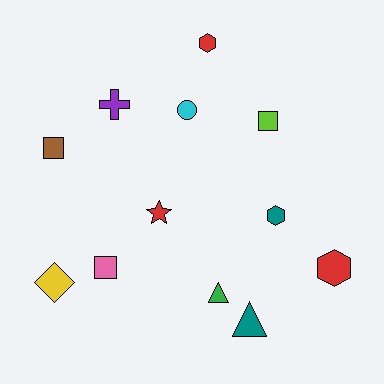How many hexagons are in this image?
There are 3 hexagons.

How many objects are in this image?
There are 12 objects.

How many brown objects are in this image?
There is 1 brown object.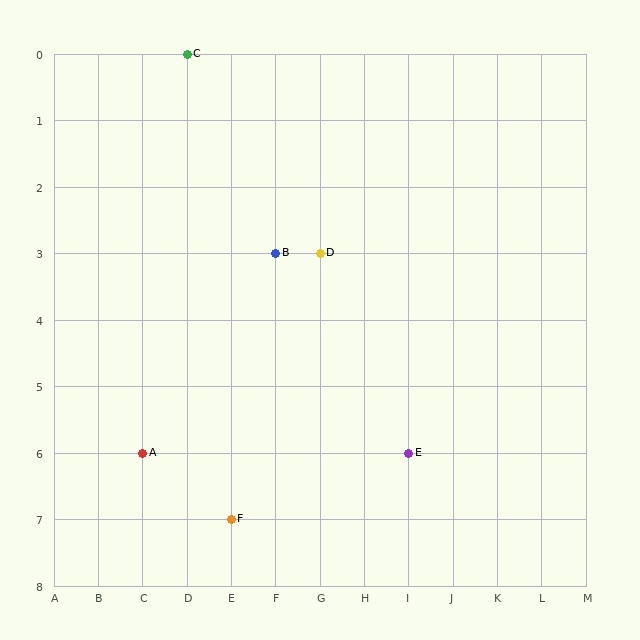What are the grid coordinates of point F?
Point F is at grid coordinates (E, 7).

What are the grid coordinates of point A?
Point A is at grid coordinates (C, 6).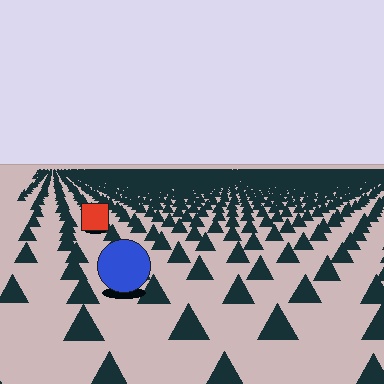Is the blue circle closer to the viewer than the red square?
Yes. The blue circle is closer — you can tell from the texture gradient: the ground texture is coarser near it.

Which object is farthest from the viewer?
The red square is farthest from the viewer. It appears smaller and the ground texture around it is denser.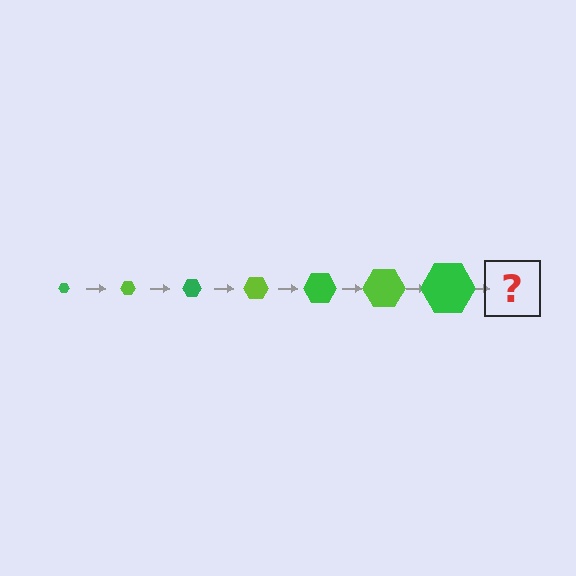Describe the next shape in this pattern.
It should be a lime hexagon, larger than the previous one.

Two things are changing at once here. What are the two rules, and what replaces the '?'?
The two rules are that the hexagon grows larger each step and the color cycles through green and lime. The '?' should be a lime hexagon, larger than the previous one.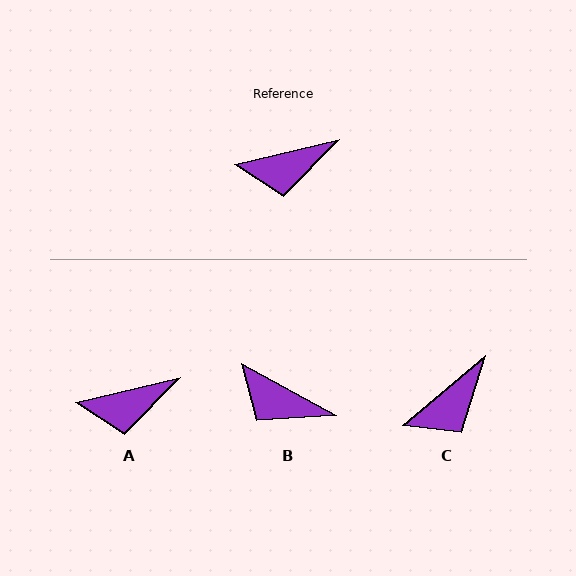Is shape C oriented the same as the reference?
No, it is off by about 26 degrees.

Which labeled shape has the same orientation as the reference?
A.